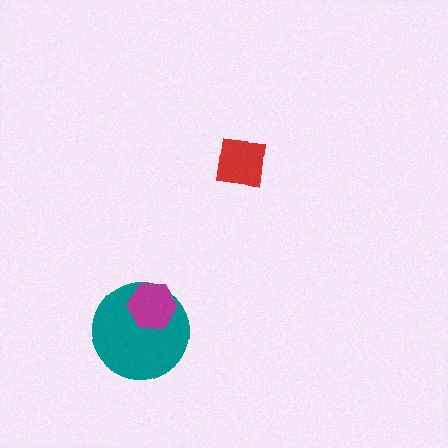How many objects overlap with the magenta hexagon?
1 object overlaps with the magenta hexagon.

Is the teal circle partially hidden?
Yes, it is partially covered by another shape.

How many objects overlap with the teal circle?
1 object overlaps with the teal circle.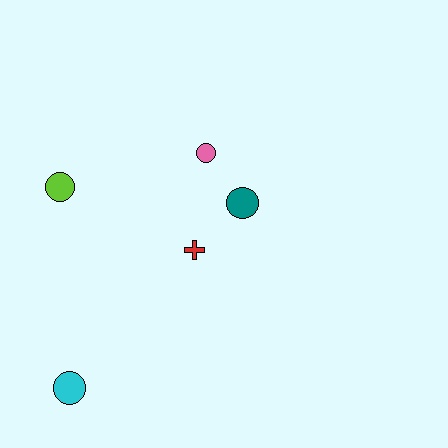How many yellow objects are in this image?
There are no yellow objects.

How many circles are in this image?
There are 4 circles.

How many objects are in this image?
There are 5 objects.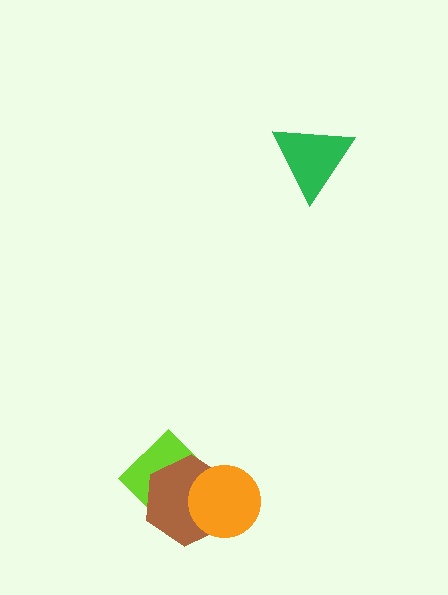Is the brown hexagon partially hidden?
Yes, it is partially covered by another shape.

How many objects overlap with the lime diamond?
2 objects overlap with the lime diamond.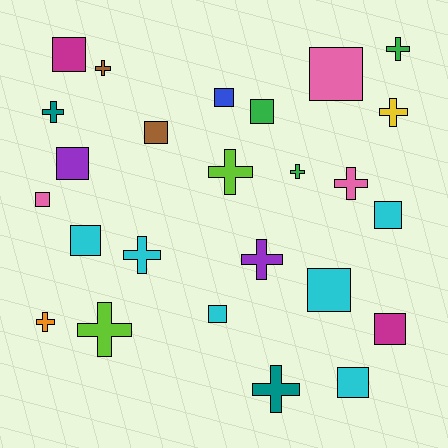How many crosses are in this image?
There are 12 crosses.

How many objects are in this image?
There are 25 objects.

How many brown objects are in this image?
There are 2 brown objects.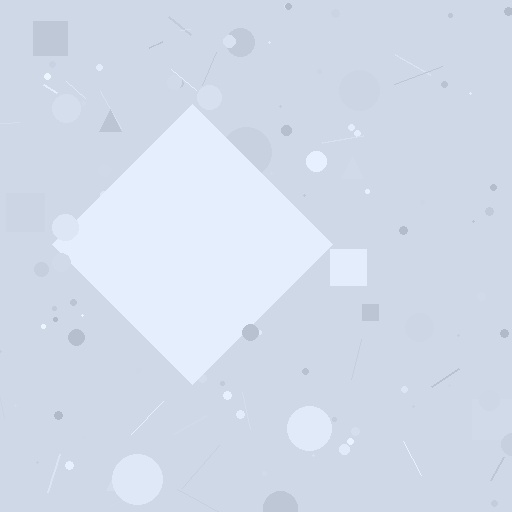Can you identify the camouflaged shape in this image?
The camouflaged shape is a diamond.